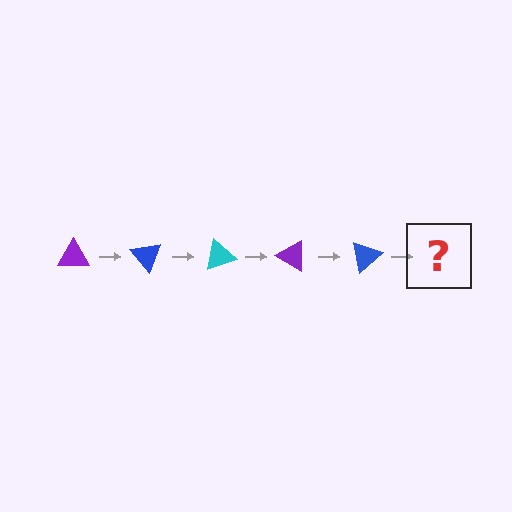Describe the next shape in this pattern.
It should be a cyan triangle, rotated 250 degrees from the start.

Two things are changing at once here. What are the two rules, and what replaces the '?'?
The two rules are that it rotates 50 degrees each step and the color cycles through purple, blue, and cyan. The '?' should be a cyan triangle, rotated 250 degrees from the start.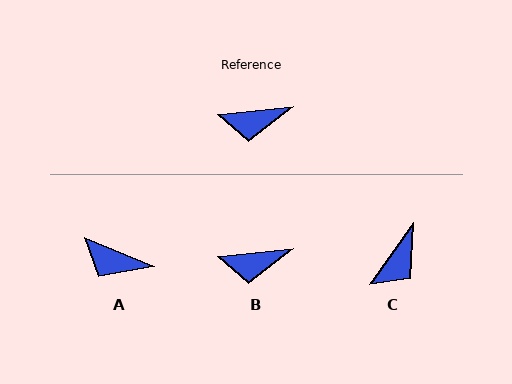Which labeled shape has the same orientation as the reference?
B.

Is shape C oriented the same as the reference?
No, it is off by about 49 degrees.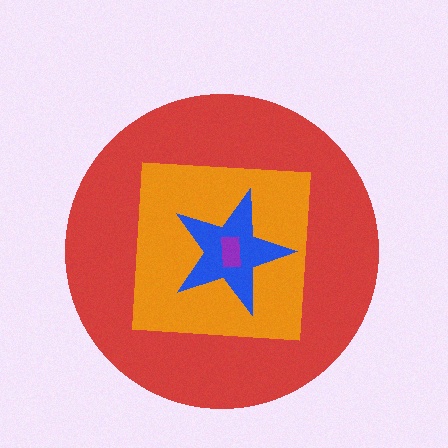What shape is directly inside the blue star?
The purple rectangle.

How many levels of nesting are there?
4.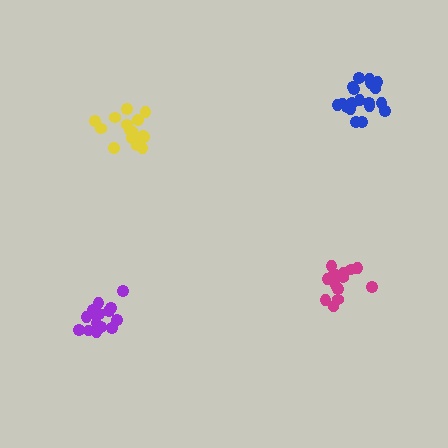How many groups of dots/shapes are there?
There are 4 groups.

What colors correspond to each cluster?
The clusters are colored: yellow, purple, magenta, blue.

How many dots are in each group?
Group 1: 16 dots, Group 2: 15 dots, Group 3: 16 dots, Group 4: 19 dots (66 total).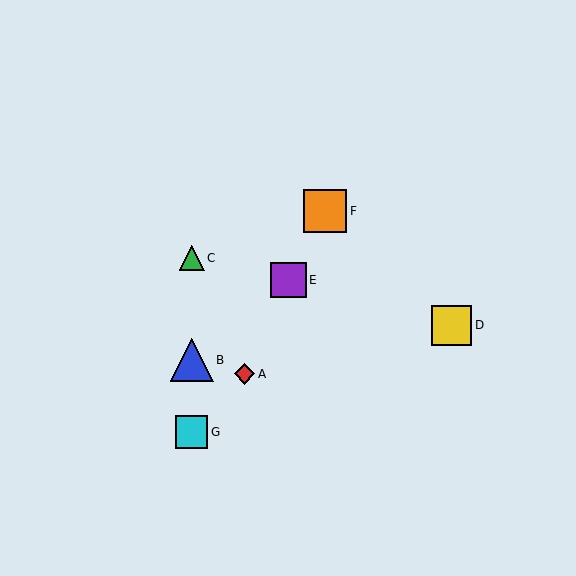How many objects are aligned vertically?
3 objects (B, C, G) are aligned vertically.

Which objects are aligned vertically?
Objects B, C, G are aligned vertically.